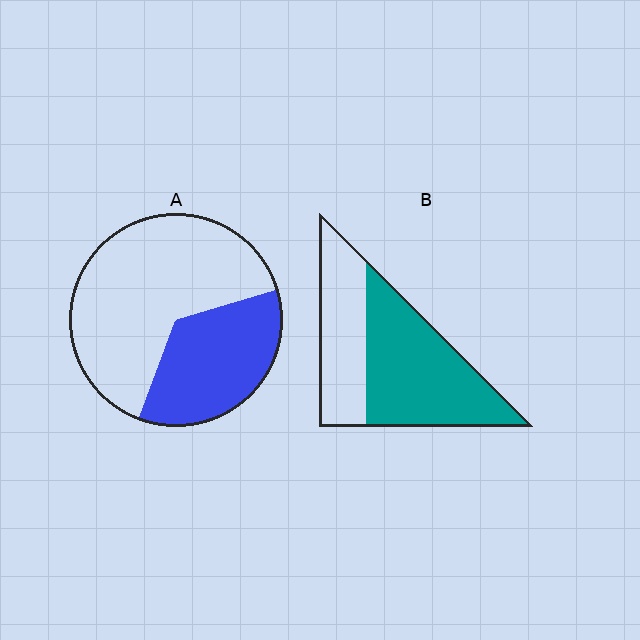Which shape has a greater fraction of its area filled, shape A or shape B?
Shape B.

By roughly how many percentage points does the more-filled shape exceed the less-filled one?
By roughly 25 percentage points (B over A).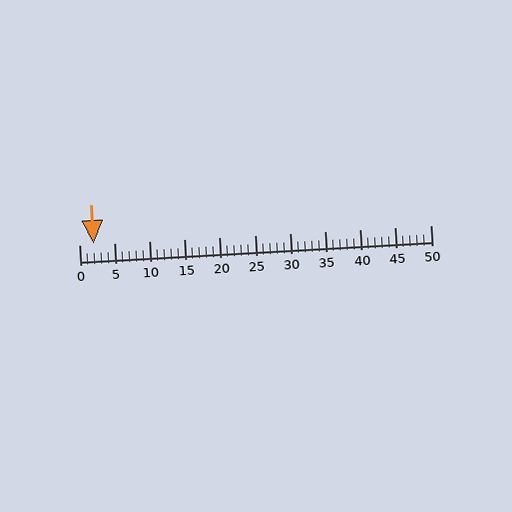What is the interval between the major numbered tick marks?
The major tick marks are spaced 5 units apart.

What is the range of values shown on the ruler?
The ruler shows values from 0 to 50.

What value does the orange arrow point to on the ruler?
The orange arrow points to approximately 2.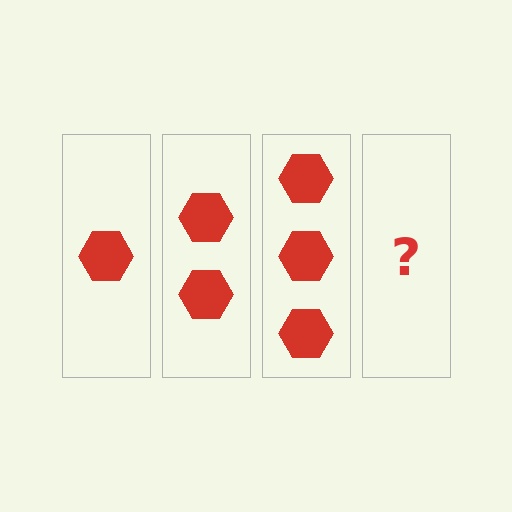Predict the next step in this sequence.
The next step is 4 hexagons.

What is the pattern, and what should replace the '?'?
The pattern is that each step adds one more hexagon. The '?' should be 4 hexagons.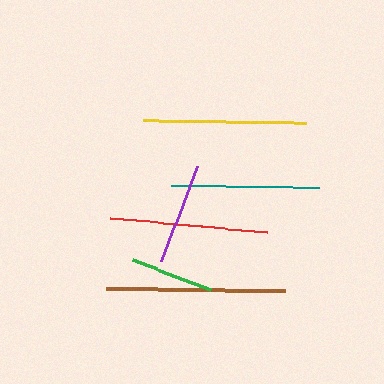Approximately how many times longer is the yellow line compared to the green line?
The yellow line is approximately 2.0 times the length of the green line.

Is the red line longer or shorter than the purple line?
The red line is longer than the purple line.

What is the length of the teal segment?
The teal segment is approximately 148 pixels long.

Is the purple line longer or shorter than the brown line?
The brown line is longer than the purple line.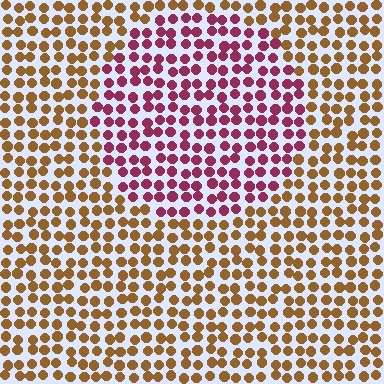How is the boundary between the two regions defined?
The boundary is defined purely by a slight shift in hue (about 59 degrees). Spacing, size, and orientation are identical on both sides.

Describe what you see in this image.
The image is filled with small brown elements in a uniform arrangement. A circle-shaped region is visible where the elements are tinted to a slightly different hue, forming a subtle color boundary.